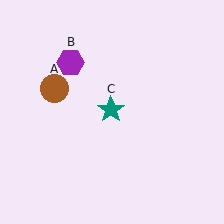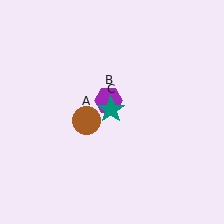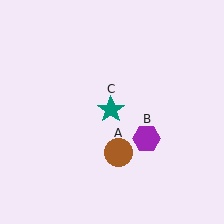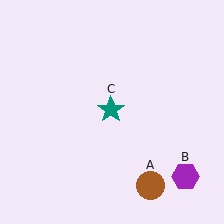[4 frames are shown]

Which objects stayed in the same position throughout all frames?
Teal star (object C) remained stationary.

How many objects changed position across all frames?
2 objects changed position: brown circle (object A), purple hexagon (object B).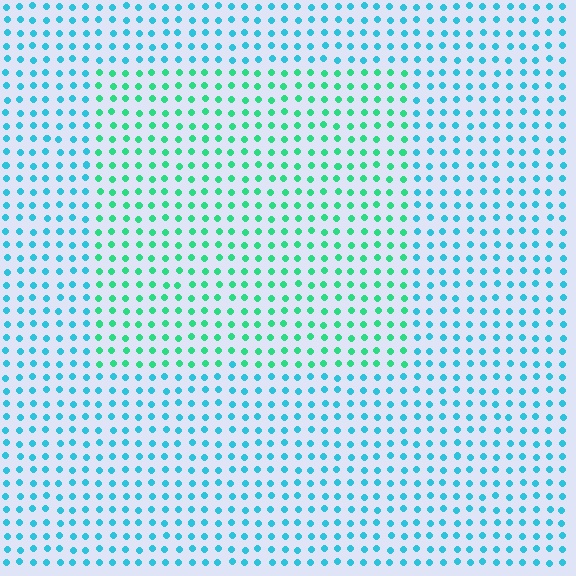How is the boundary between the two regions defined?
The boundary is defined purely by a slight shift in hue (about 39 degrees). Spacing, size, and orientation are identical on both sides.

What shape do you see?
I see a rectangle.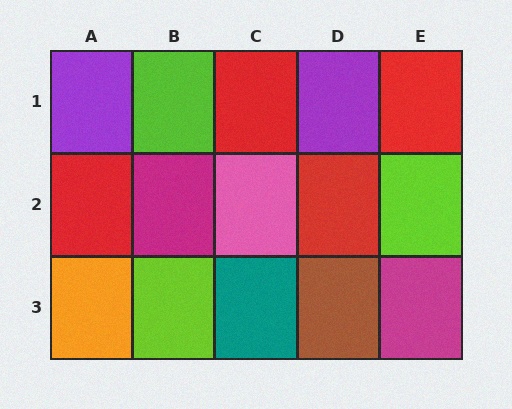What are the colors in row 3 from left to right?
Orange, lime, teal, brown, magenta.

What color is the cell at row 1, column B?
Lime.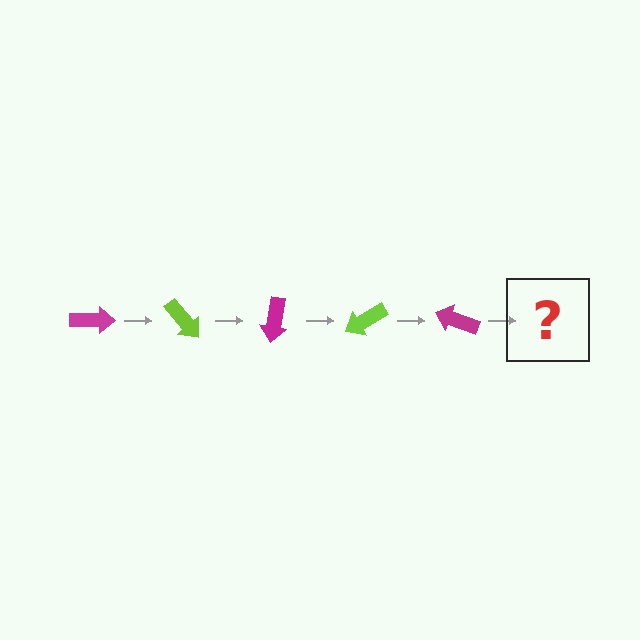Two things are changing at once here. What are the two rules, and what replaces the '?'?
The two rules are that it rotates 50 degrees each step and the color cycles through magenta and lime. The '?' should be a lime arrow, rotated 250 degrees from the start.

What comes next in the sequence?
The next element should be a lime arrow, rotated 250 degrees from the start.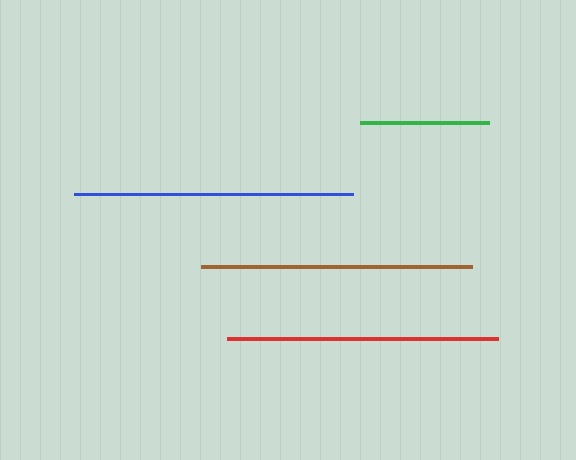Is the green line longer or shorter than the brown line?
The brown line is longer than the green line.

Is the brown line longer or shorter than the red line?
The brown line is longer than the red line.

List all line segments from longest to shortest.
From longest to shortest: blue, brown, red, green.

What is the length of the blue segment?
The blue segment is approximately 279 pixels long.